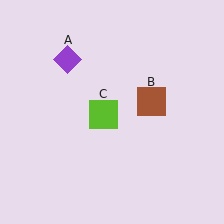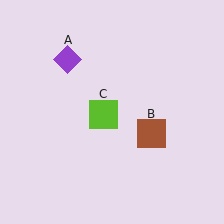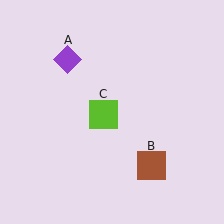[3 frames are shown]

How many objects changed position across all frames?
1 object changed position: brown square (object B).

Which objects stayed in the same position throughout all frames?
Purple diamond (object A) and lime square (object C) remained stationary.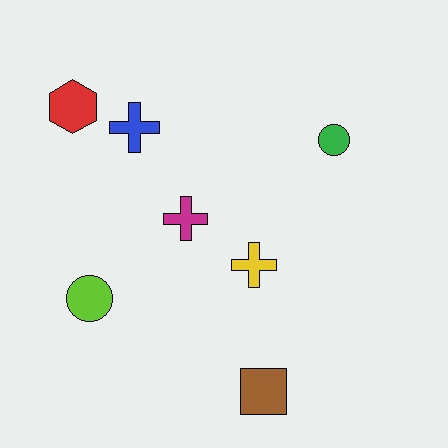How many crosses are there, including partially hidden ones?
There are 3 crosses.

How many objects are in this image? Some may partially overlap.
There are 7 objects.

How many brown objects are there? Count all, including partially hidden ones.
There is 1 brown object.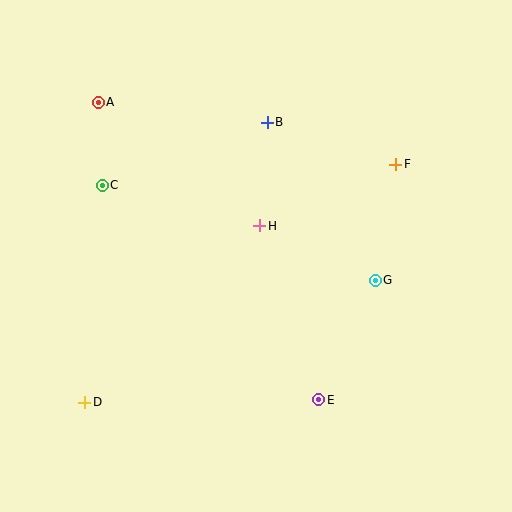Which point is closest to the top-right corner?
Point F is closest to the top-right corner.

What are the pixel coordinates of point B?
Point B is at (267, 122).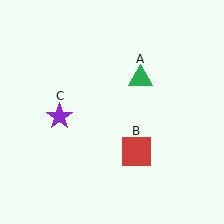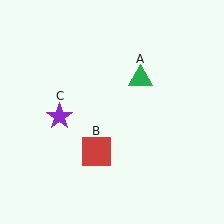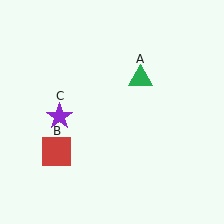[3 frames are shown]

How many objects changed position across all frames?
1 object changed position: red square (object B).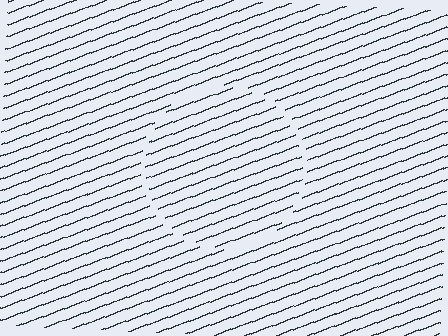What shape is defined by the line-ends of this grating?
An illusory circle. The interior of the shape contains the same grating, shifted by half a period — the contour is defined by the phase discontinuity where line-ends from the inner and outer gratings abut.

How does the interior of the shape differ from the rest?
The interior of the shape contains the same grating, shifted by half a period — the contour is defined by the phase discontinuity where line-ends from the inner and outer gratings abut.